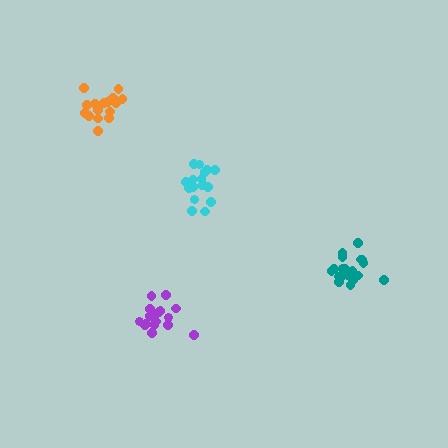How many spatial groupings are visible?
There are 4 spatial groupings.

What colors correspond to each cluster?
The clusters are colored: orange, cyan, teal, purple.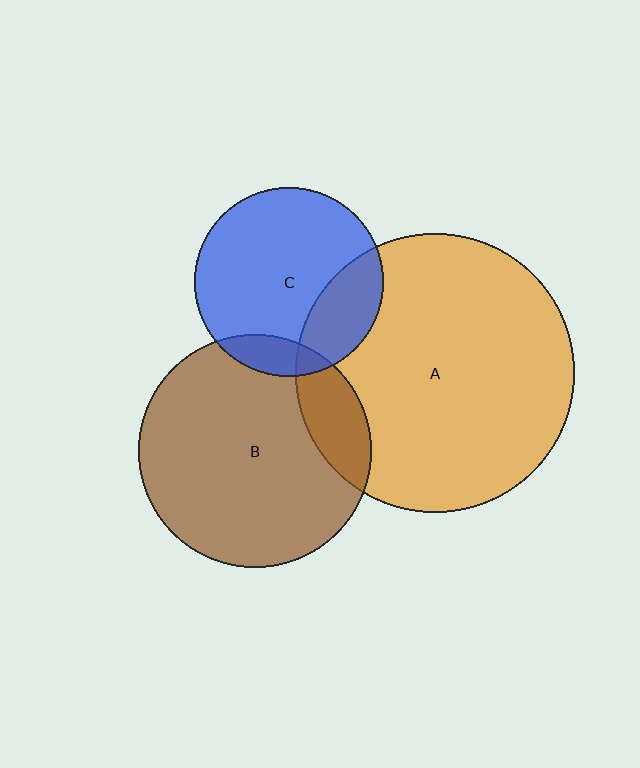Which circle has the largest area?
Circle A (orange).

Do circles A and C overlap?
Yes.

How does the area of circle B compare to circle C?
Approximately 1.5 times.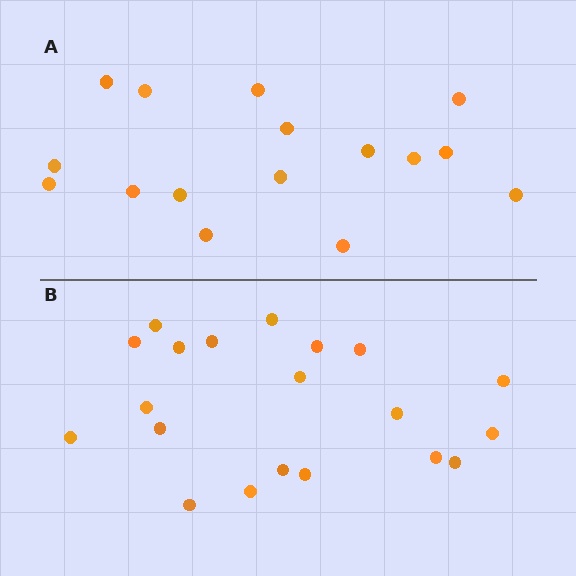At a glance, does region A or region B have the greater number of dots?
Region B (the bottom region) has more dots.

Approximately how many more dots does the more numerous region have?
Region B has about 4 more dots than region A.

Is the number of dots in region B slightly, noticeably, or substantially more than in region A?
Region B has noticeably more, but not dramatically so. The ratio is roughly 1.2 to 1.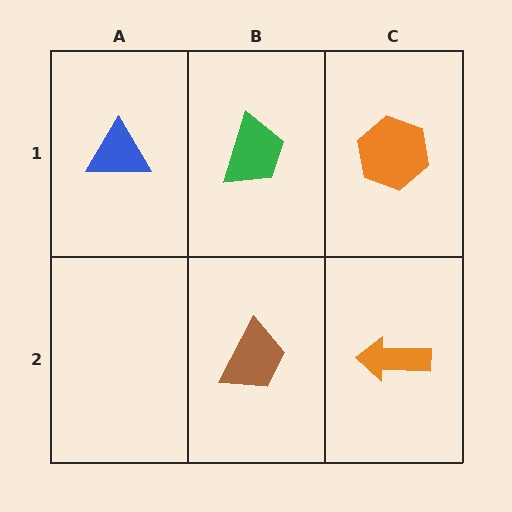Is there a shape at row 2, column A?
No, that cell is empty.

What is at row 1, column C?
An orange hexagon.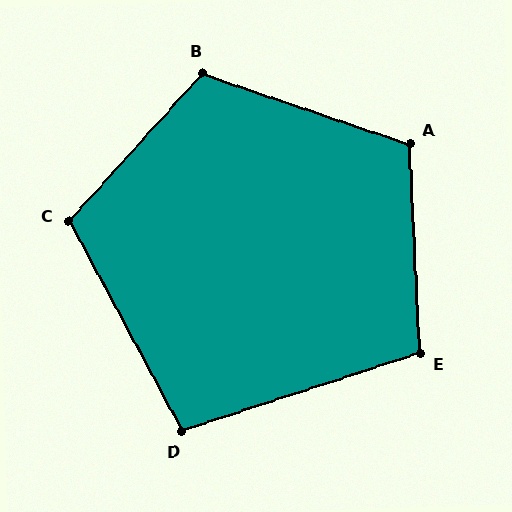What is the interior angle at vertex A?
Approximately 112 degrees (obtuse).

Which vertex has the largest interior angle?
B, at approximately 113 degrees.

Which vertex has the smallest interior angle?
D, at approximately 100 degrees.